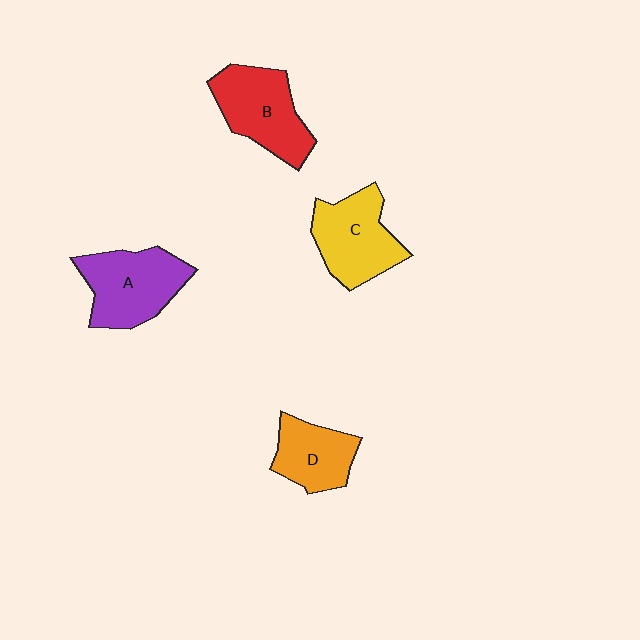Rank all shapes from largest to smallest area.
From largest to smallest: A (purple), B (red), C (yellow), D (orange).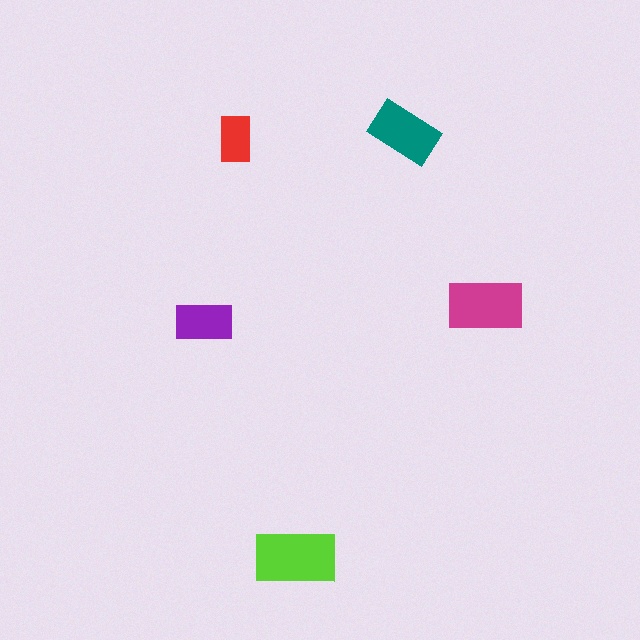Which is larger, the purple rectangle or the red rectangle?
The purple one.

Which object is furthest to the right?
The magenta rectangle is rightmost.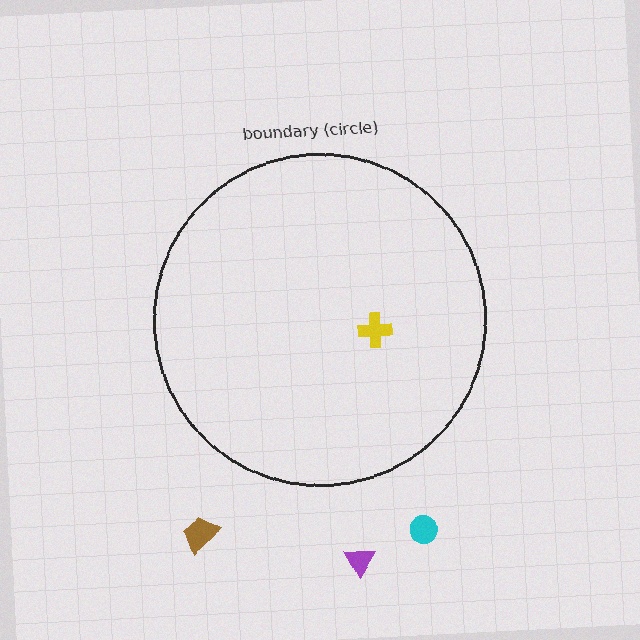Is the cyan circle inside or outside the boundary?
Outside.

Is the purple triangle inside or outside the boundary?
Outside.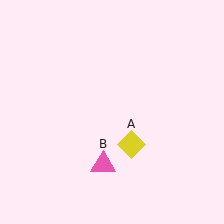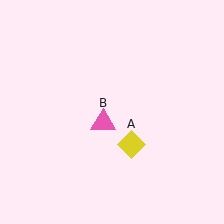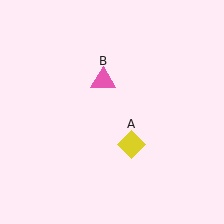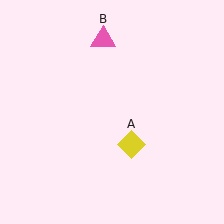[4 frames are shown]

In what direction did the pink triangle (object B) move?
The pink triangle (object B) moved up.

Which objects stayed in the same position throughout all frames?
Yellow diamond (object A) remained stationary.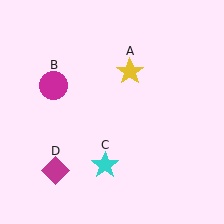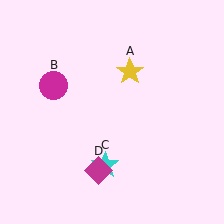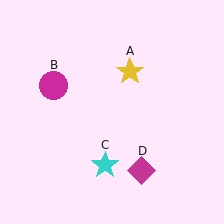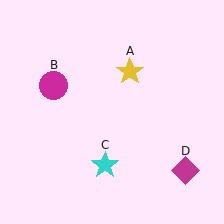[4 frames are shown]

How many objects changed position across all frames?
1 object changed position: magenta diamond (object D).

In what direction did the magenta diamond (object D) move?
The magenta diamond (object D) moved right.